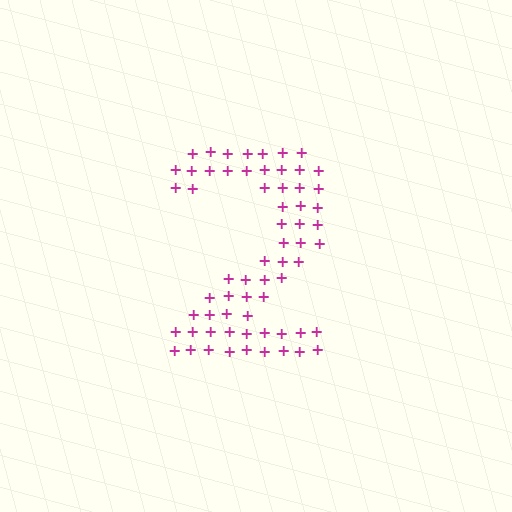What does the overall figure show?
The overall figure shows the digit 2.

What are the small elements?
The small elements are plus signs.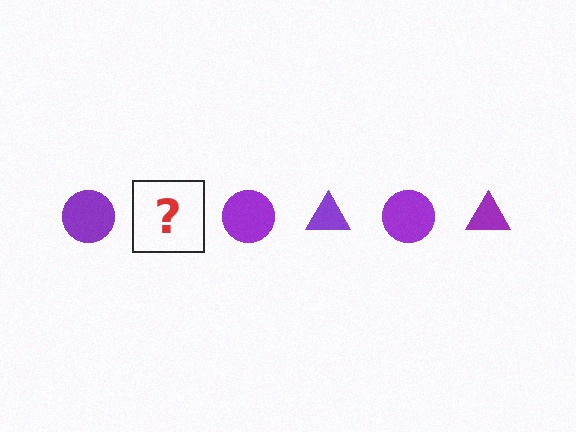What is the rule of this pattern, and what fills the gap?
The rule is that the pattern cycles through circle, triangle shapes in purple. The gap should be filled with a purple triangle.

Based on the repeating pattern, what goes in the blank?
The blank should be a purple triangle.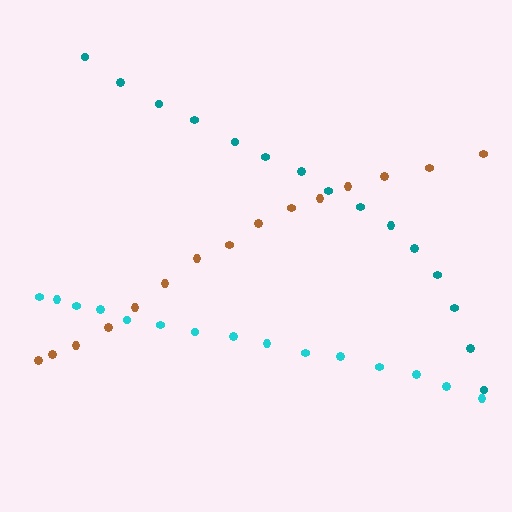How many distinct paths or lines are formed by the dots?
There are 3 distinct paths.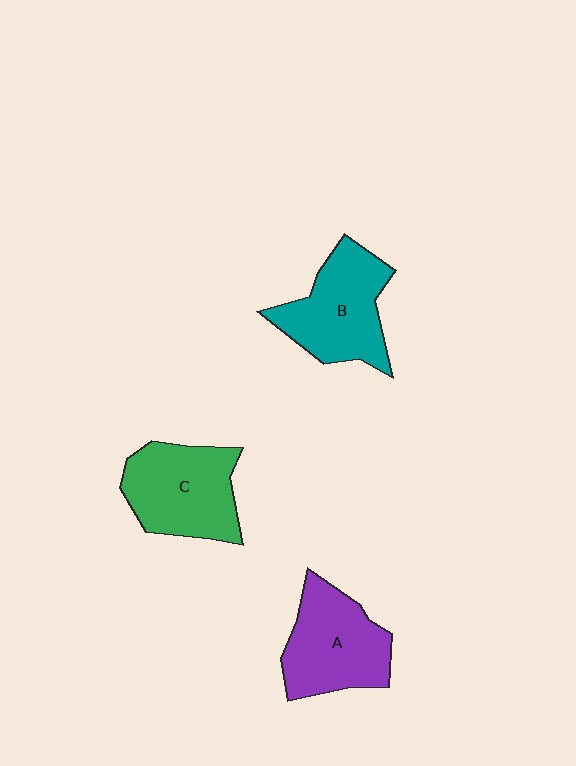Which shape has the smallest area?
Shape A (purple).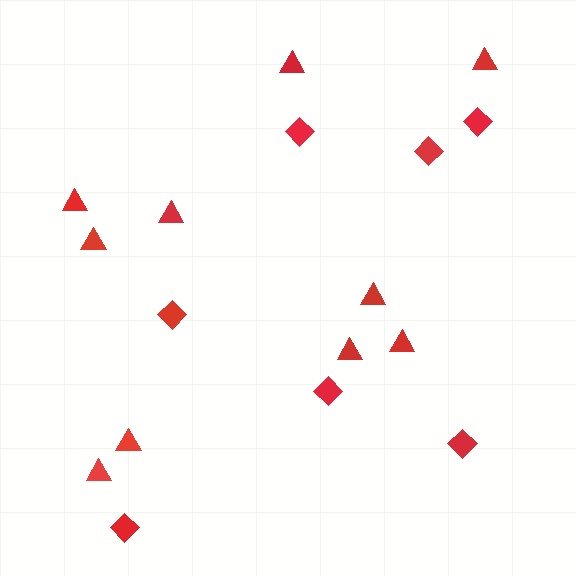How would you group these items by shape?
There are 2 groups: one group of triangles (10) and one group of diamonds (7).